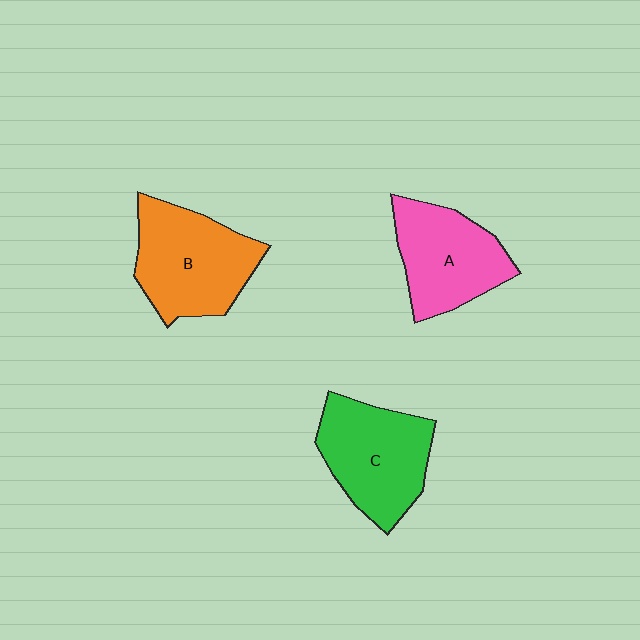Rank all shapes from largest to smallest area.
From largest to smallest: B (orange), C (green), A (pink).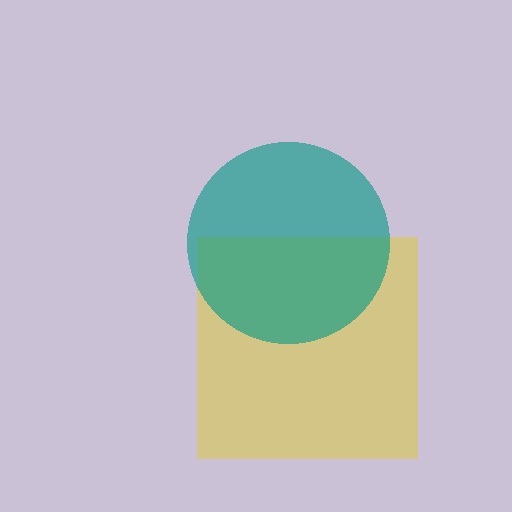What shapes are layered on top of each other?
The layered shapes are: a yellow square, a teal circle.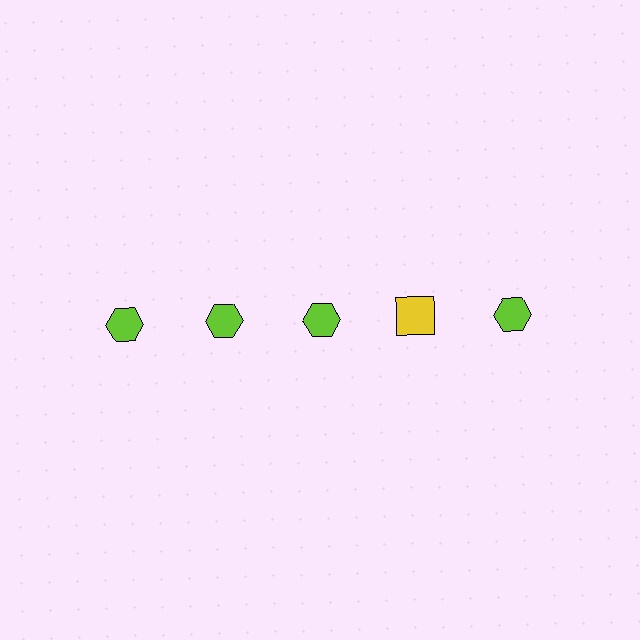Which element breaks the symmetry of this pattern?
The yellow square in the top row, second from right column breaks the symmetry. All other shapes are lime hexagons.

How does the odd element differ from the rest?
It differs in both color (yellow instead of lime) and shape (square instead of hexagon).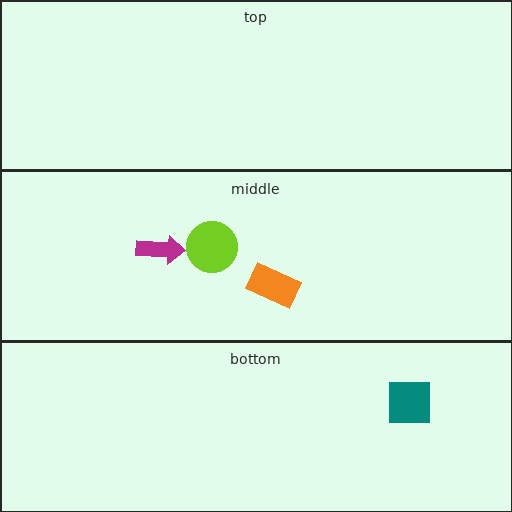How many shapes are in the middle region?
3.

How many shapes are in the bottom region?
1.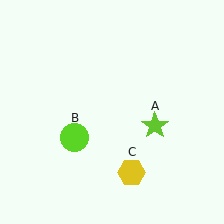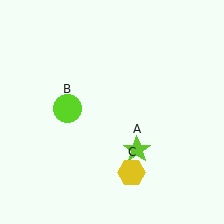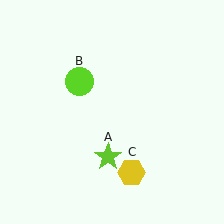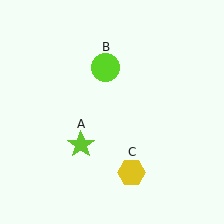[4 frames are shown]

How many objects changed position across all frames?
2 objects changed position: lime star (object A), lime circle (object B).